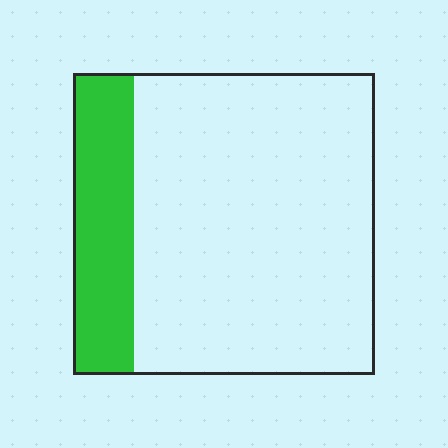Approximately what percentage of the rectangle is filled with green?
Approximately 20%.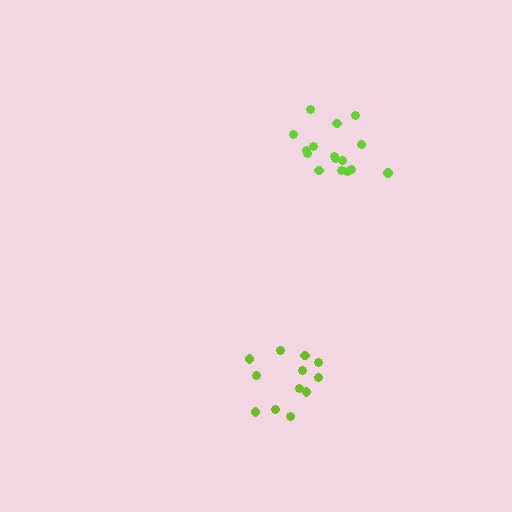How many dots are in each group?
Group 1: 12 dots, Group 2: 16 dots (28 total).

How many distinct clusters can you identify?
There are 2 distinct clusters.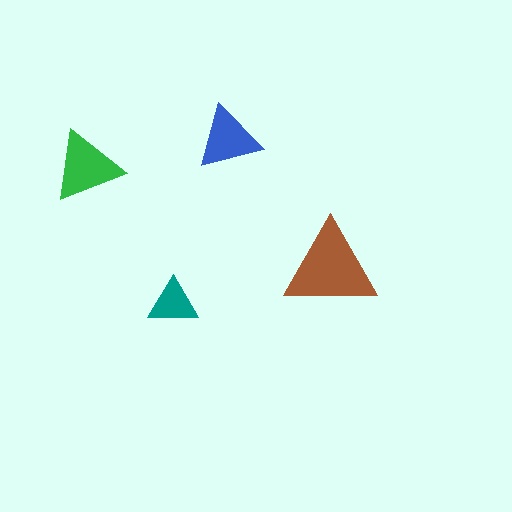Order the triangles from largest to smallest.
the brown one, the green one, the blue one, the teal one.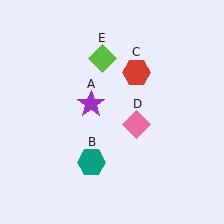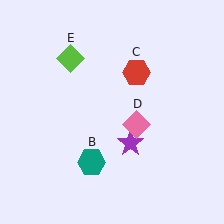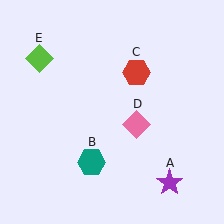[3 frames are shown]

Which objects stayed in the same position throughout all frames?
Teal hexagon (object B) and red hexagon (object C) and pink diamond (object D) remained stationary.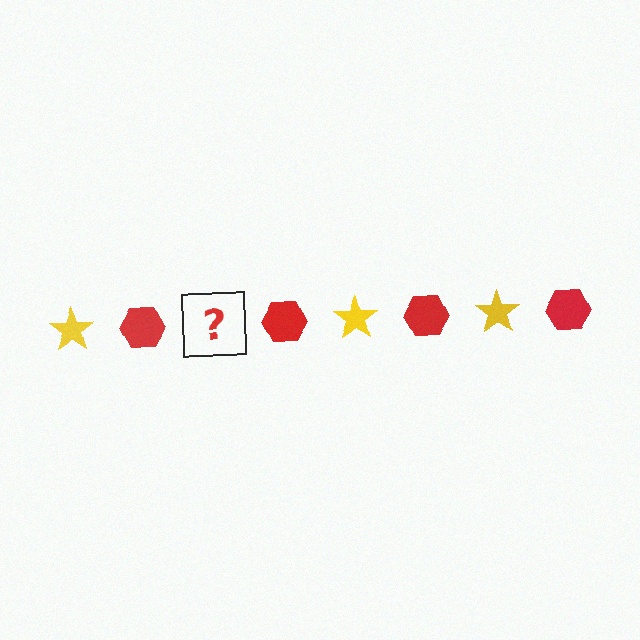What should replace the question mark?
The question mark should be replaced with a yellow star.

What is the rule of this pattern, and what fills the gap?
The rule is that the pattern alternates between yellow star and red hexagon. The gap should be filled with a yellow star.